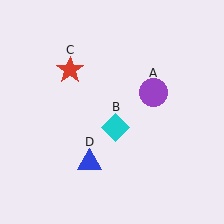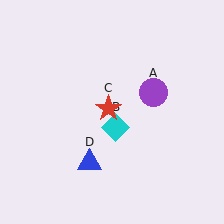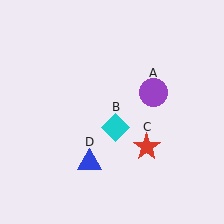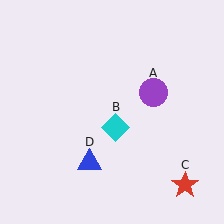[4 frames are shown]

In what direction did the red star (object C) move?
The red star (object C) moved down and to the right.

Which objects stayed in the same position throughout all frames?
Purple circle (object A) and cyan diamond (object B) and blue triangle (object D) remained stationary.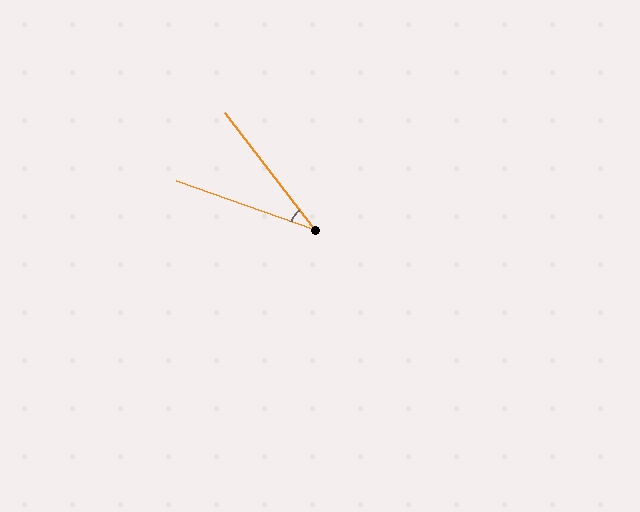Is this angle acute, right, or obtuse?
It is acute.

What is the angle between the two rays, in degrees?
Approximately 33 degrees.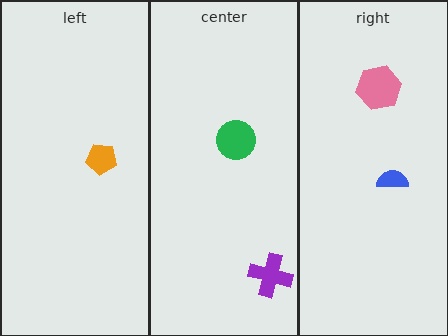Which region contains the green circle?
The center region.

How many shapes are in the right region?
2.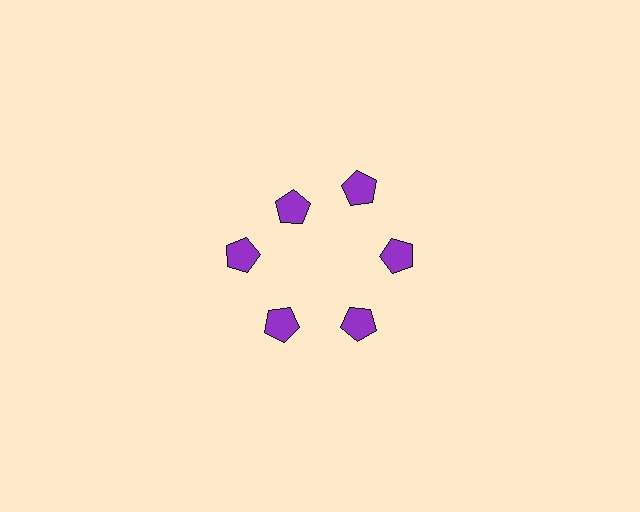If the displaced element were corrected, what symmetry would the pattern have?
It would have 6-fold rotational symmetry — the pattern would map onto itself every 60 degrees.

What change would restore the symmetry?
The symmetry would be restored by moving it outward, back onto the ring so that all 6 pentagons sit at equal angles and equal distance from the center.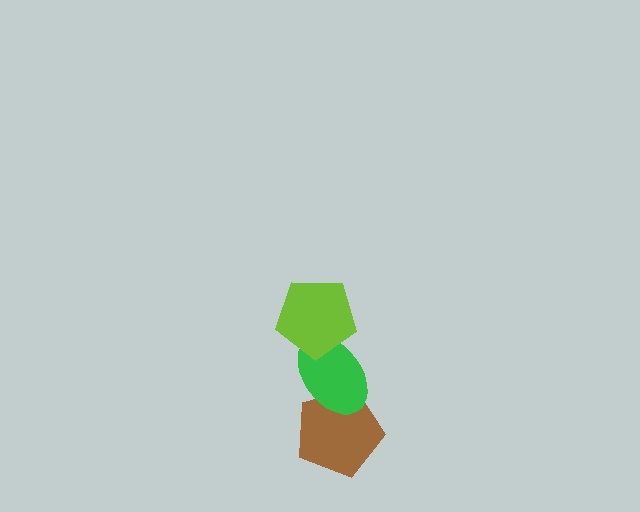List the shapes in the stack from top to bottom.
From top to bottom: the lime pentagon, the green ellipse, the brown pentagon.